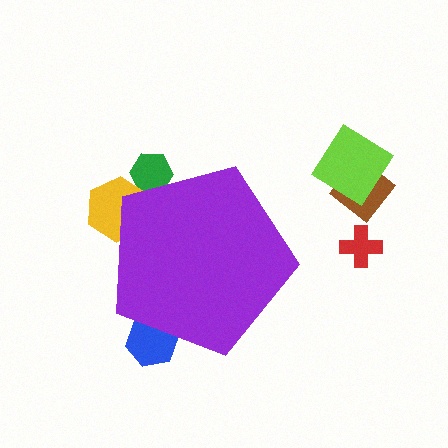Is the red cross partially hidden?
No, the red cross is fully visible.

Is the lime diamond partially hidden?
No, the lime diamond is fully visible.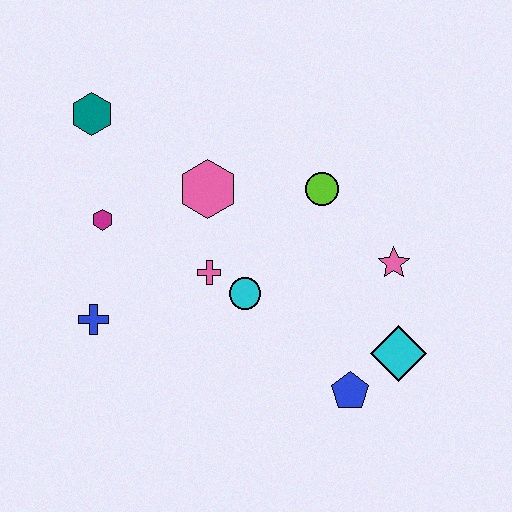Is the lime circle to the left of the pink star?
Yes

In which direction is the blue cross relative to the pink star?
The blue cross is to the left of the pink star.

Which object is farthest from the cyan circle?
The teal hexagon is farthest from the cyan circle.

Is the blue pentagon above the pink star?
No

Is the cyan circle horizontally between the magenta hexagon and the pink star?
Yes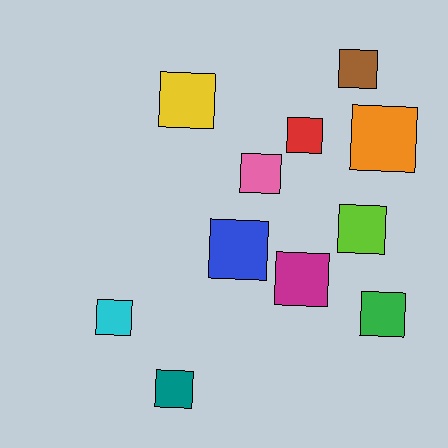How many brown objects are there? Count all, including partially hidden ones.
There is 1 brown object.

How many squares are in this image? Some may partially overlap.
There are 11 squares.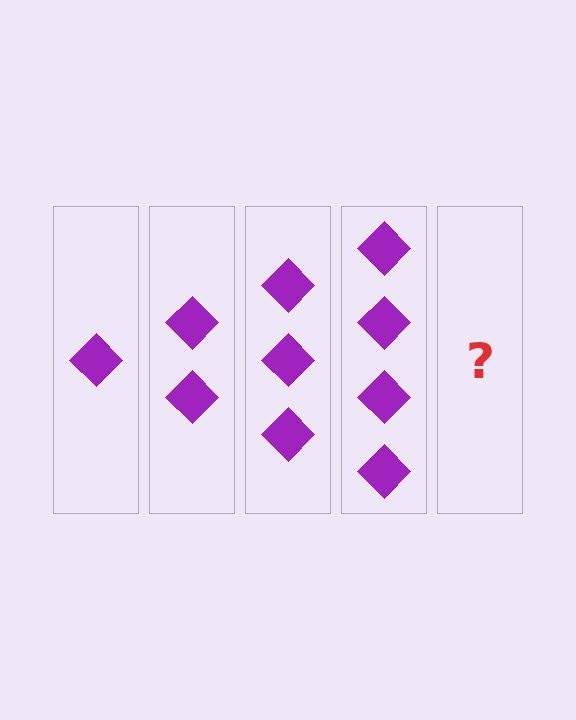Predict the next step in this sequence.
The next step is 5 diamonds.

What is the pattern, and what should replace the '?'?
The pattern is that each step adds one more diamond. The '?' should be 5 diamonds.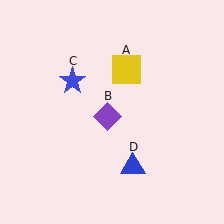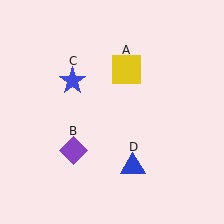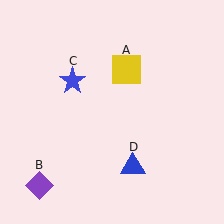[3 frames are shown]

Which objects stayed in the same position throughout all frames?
Yellow square (object A) and blue star (object C) and blue triangle (object D) remained stationary.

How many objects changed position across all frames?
1 object changed position: purple diamond (object B).